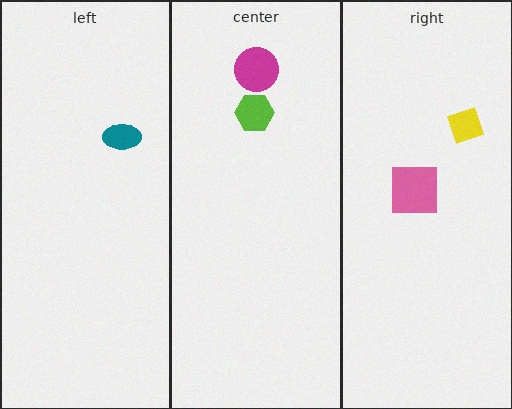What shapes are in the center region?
The magenta circle, the lime hexagon.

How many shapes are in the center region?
2.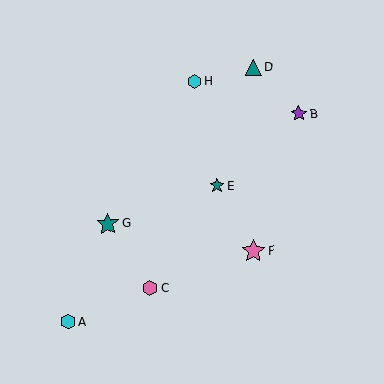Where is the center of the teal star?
The center of the teal star is at (217, 185).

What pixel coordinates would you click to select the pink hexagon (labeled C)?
Click at (149, 288) to select the pink hexagon C.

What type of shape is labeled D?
Shape D is a teal triangle.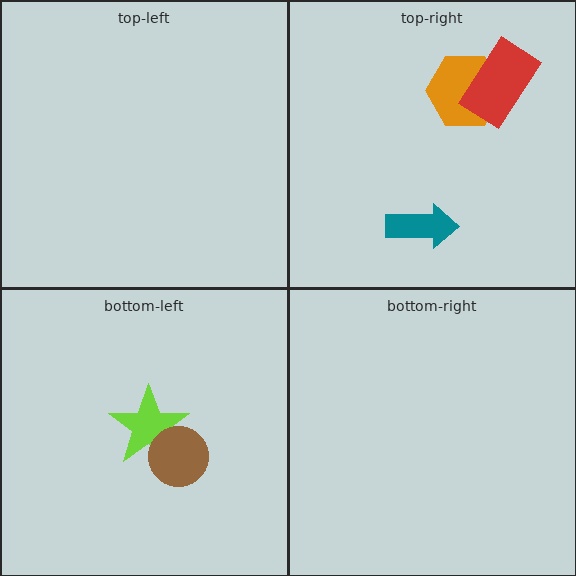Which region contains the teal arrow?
The top-right region.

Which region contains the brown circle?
The bottom-left region.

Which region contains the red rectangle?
The top-right region.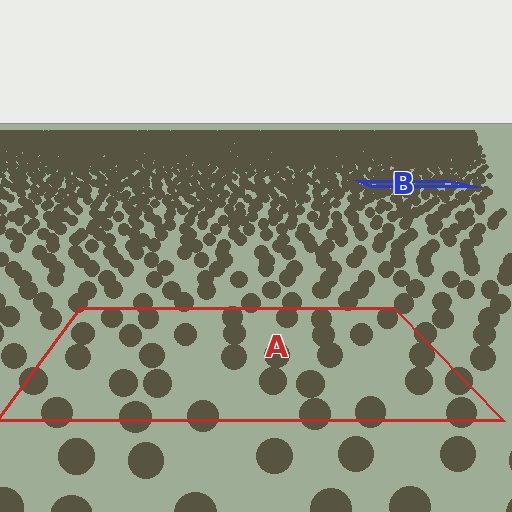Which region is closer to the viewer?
Region A is closer. The texture elements there are larger and more spread out.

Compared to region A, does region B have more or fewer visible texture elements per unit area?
Region B has more texture elements per unit area — they are packed more densely because it is farther away.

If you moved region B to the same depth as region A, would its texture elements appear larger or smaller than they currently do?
They would appear larger. At a closer depth, the same texture elements are projected at a bigger on-screen size.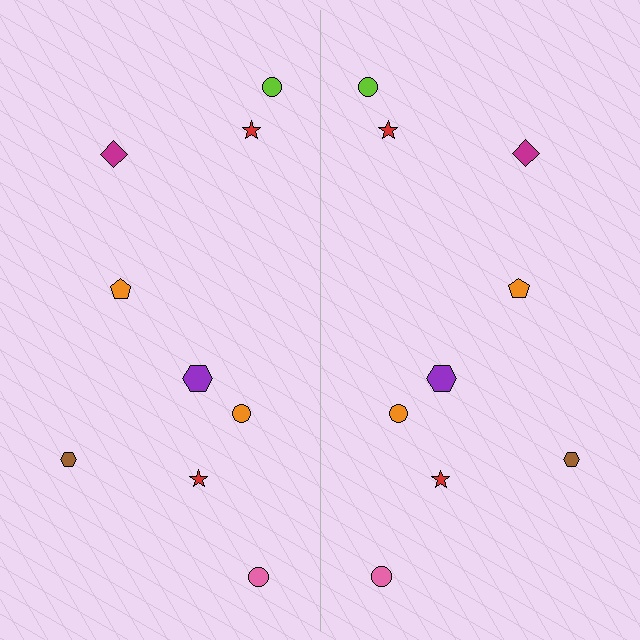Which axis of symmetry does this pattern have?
The pattern has a vertical axis of symmetry running through the center of the image.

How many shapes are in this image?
There are 18 shapes in this image.